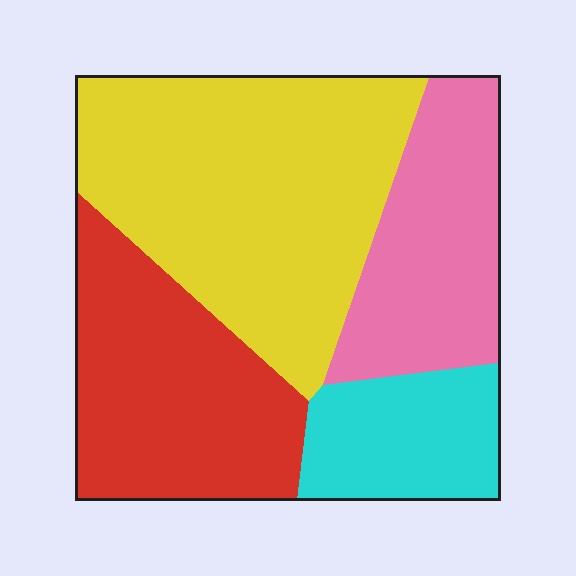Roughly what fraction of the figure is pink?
Pink takes up about one fifth (1/5) of the figure.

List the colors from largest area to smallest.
From largest to smallest: yellow, red, pink, cyan.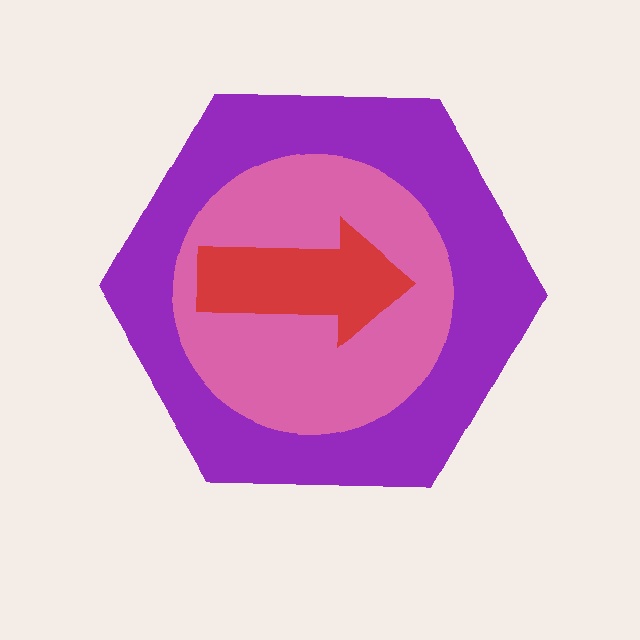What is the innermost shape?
The red arrow.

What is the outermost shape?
The purple hexagon.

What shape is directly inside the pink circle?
The red arrow.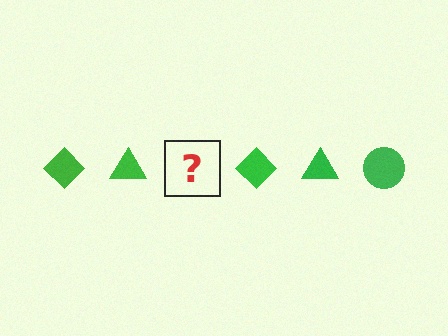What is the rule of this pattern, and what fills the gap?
The rule is that the pattern cycles through diamond, triangle, circle shapes in green. The gap should be filled with a green circle.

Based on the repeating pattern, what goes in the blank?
The blank should be a green circle.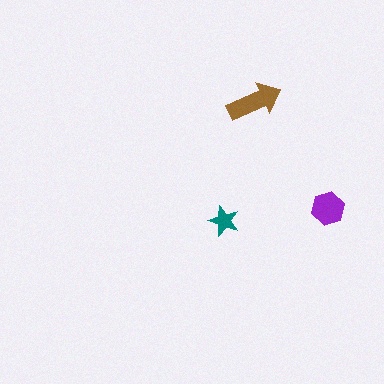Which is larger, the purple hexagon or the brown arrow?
The brown arrow.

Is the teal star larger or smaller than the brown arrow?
Smaller.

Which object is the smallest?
The teal star.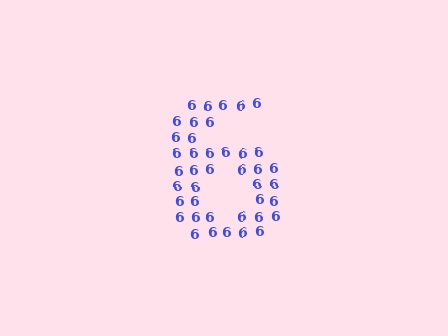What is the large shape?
The large shape is the digit 6.